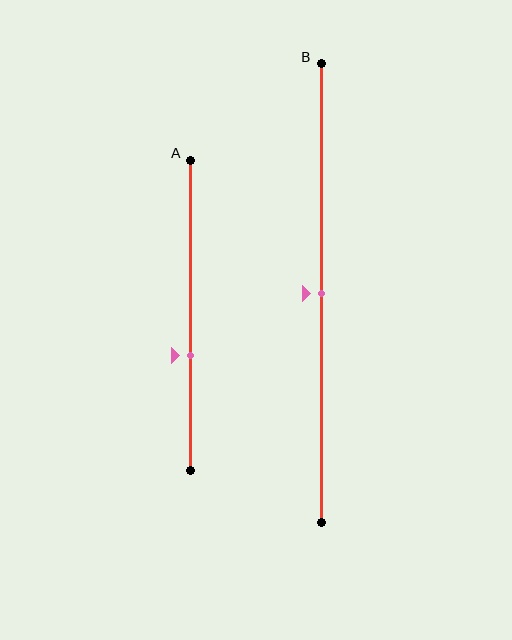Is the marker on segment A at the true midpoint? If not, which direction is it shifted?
No, the marker on segment A is shifted downward by about 13% of the segment length.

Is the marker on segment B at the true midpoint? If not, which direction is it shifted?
Yes, the marker on segment B is at the true midpoint.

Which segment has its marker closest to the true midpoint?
Segment B has its marker closest to the true midpoint.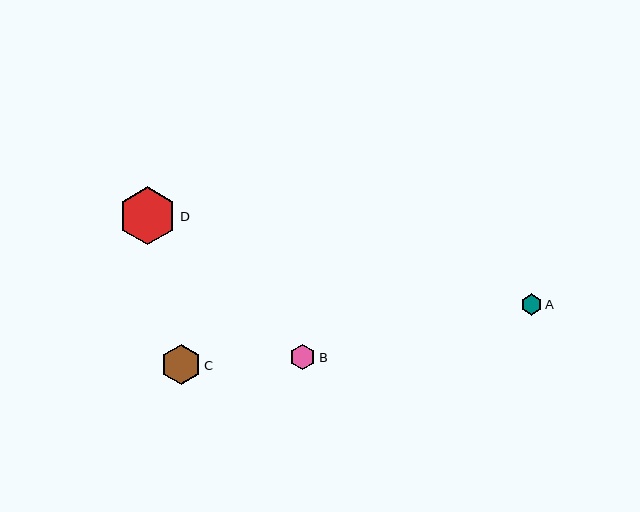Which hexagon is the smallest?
Hexagon A is the smallest with a size of approximately 22 pixels.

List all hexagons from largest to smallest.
From largest to smallest: D, C, B, A.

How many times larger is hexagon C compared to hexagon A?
Hexagon C is approximately 1.9 times the size of hexagon A.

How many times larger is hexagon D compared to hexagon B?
Hexagon D is approximately 2.3 times the size of hexagon B.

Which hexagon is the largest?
Hexagon D is the largest with a size of approximately 58 pixels.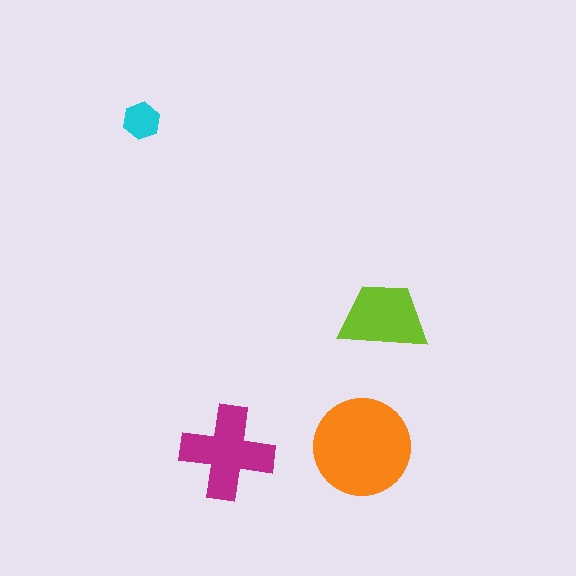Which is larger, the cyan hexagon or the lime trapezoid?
The lime trapezoid.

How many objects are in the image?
There are 4 objects in the image.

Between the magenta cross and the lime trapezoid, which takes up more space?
The magenta cross.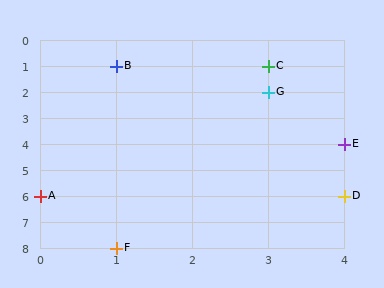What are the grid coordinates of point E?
Point E is at grid coordinates (4, 4).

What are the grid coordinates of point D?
Point D is at grid coordinates (4, 6).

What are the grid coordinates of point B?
Point B is at grid coordinates (1, 1).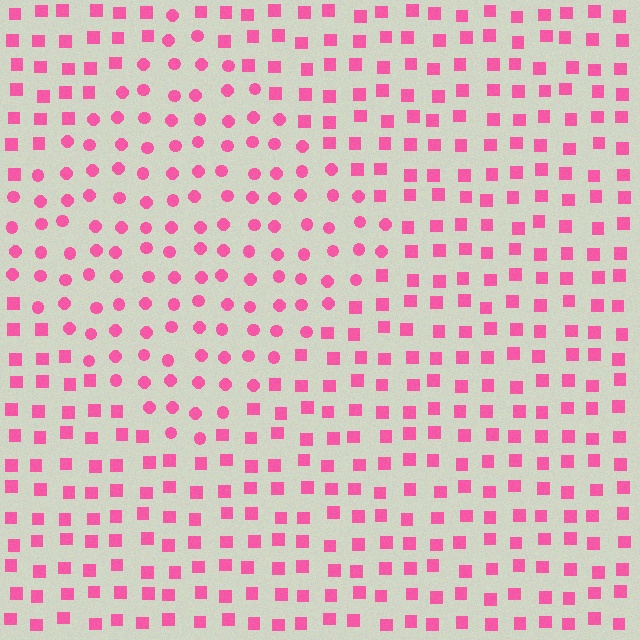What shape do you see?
I see a diamond.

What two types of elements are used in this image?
The image uses circles inside the diamond region and squares outside it.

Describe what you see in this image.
The image is filled with small pink elements arranged in a uniform grid. A diamond-shaped region contains circles, while the surrounding area contains squares. The boundary is defined purely by the change in element shape.